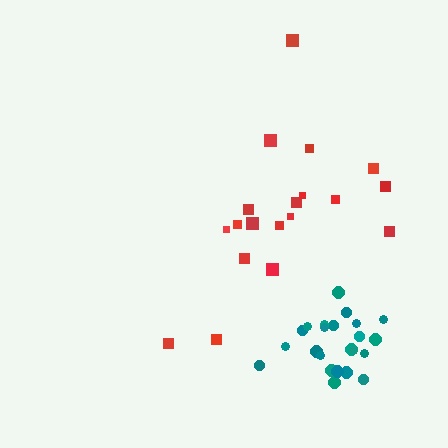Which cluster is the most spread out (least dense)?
Red.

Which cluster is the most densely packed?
Teal.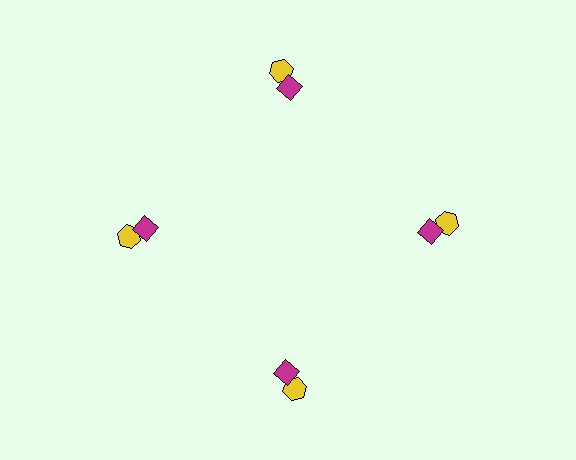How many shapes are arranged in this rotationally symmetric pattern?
There are 8 shapes, arranged in 4 groups of 2.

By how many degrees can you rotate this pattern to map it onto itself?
The pattern maps onto itself every 90 degrees of rotation.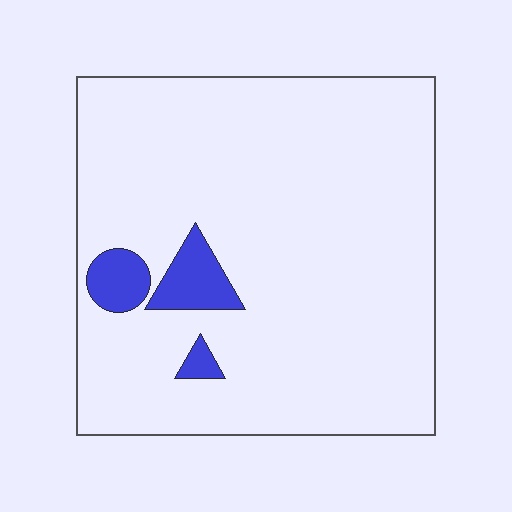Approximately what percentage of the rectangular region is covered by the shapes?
Approximately 5%.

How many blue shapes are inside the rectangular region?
3.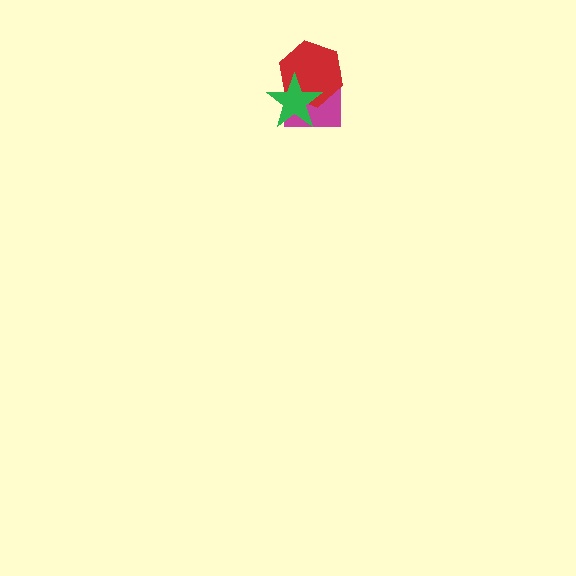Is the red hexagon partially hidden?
Yes, it is partially covered by another shape.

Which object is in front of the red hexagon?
The green star is in front of the red hexagon.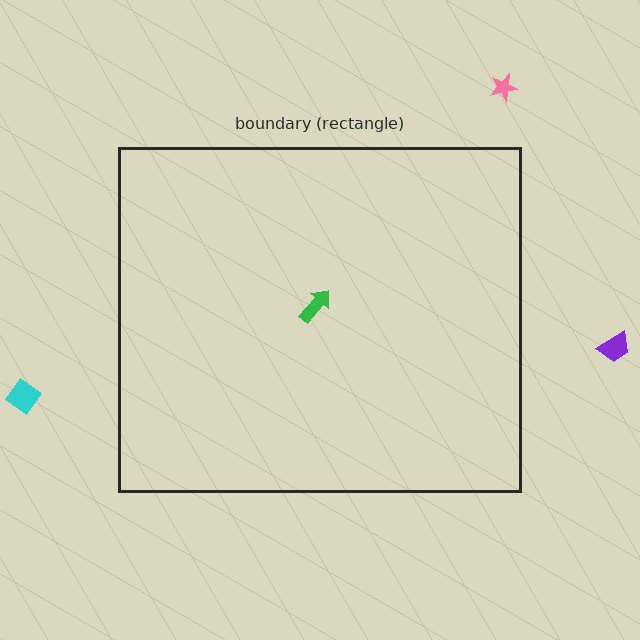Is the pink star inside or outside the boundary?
Outside.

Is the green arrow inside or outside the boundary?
Inside.